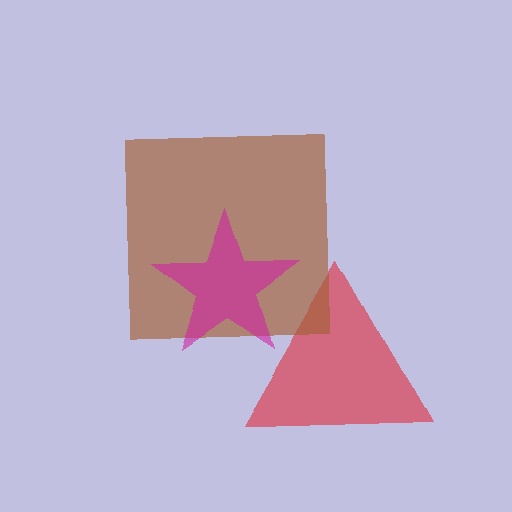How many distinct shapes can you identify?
There are 3 distinct shapes: a red triangle, a brown square, a magenta star.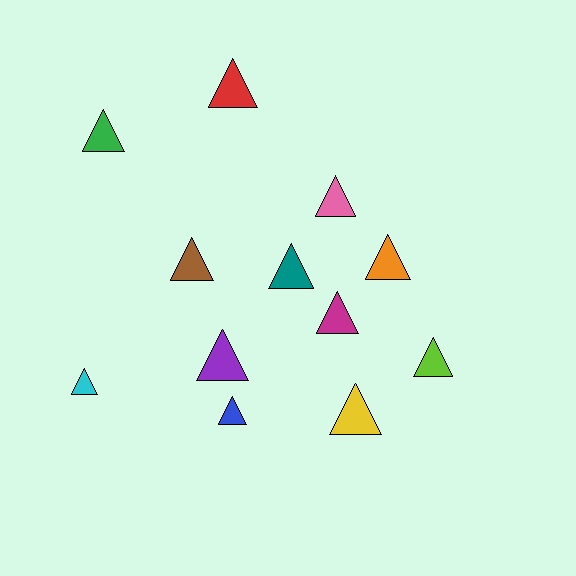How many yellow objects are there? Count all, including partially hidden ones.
There is 1 yellow object.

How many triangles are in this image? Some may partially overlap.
There are 12 triangles.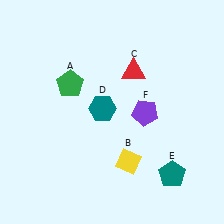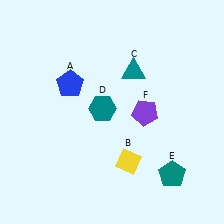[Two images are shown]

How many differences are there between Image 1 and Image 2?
There are 2 differences between the two images.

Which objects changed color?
A changed from green to blue. C changed from red to teal.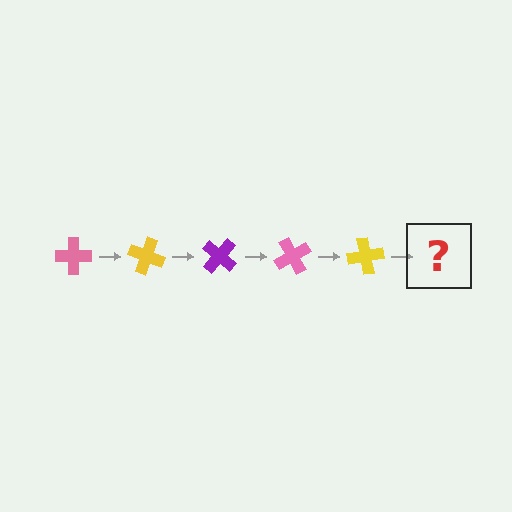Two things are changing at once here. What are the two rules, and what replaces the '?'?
The two rules are that it rotates 20 degrees each step and the color cycles through pink, yellow, and purple. The '?' should be a purple cross, rotated 100 degrees from the start.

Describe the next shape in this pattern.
It should be a purple cross, rotated 100 degrees from the start.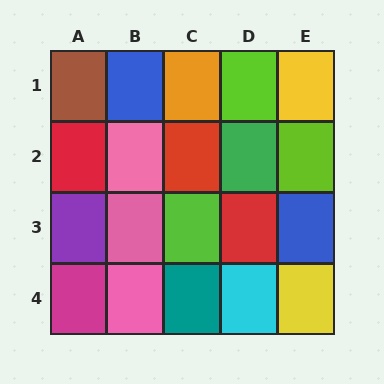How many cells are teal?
1 cell is teal.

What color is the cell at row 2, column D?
Green.